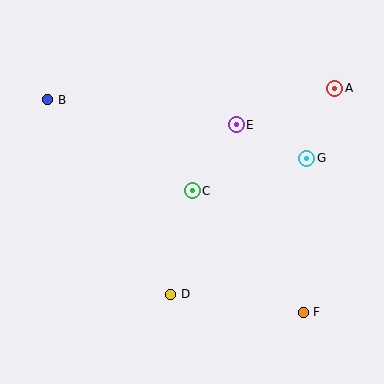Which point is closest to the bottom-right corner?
Point F is closest to the bottom-right corner.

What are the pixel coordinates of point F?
Point F is at (303, 312).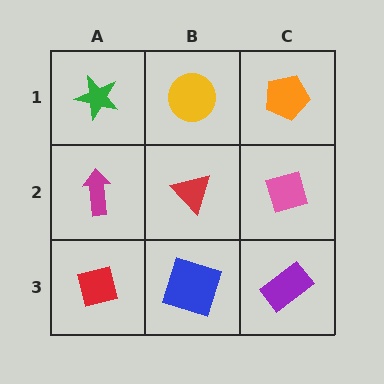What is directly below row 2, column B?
A blue square.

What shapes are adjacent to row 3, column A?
A magenta arrow (row 2, column A), a blue square (row 3, column B).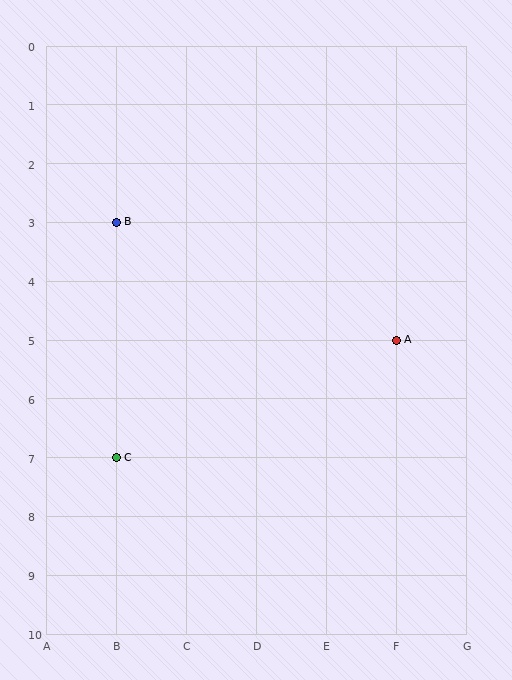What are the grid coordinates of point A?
Point A is at grid coordinates (F, 5).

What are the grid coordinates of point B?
Point B is at grid coordinates (B, 3).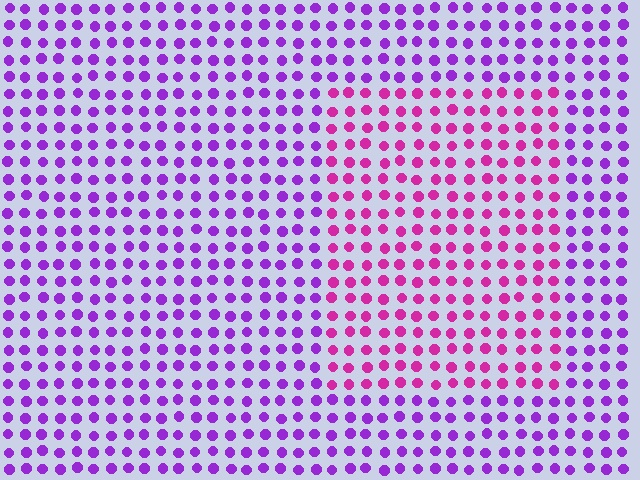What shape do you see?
I see a rectangle.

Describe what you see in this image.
The image is filled with small purple elements in a uniform arrangement. A rectangle-shaped region is visible where the elements are tinted to a slightly different hue, forming a subtle color boundary.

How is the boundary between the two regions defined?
The boundary is defined purely by a slight shift in hue (about 38 degrees). Spacing, size, and orientation are identical on both sides.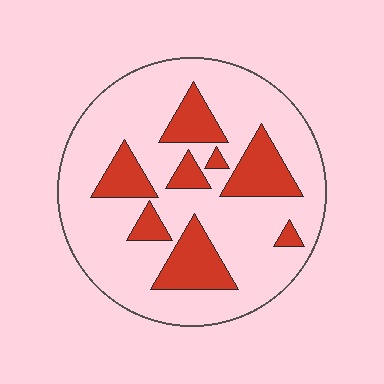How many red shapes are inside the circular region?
8.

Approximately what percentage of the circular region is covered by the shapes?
Approximately 25%.